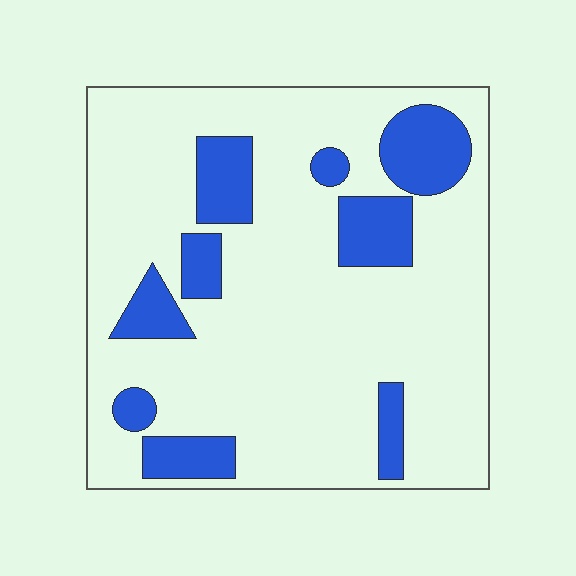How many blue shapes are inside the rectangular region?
9.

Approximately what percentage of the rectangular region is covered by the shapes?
Approximately 20%.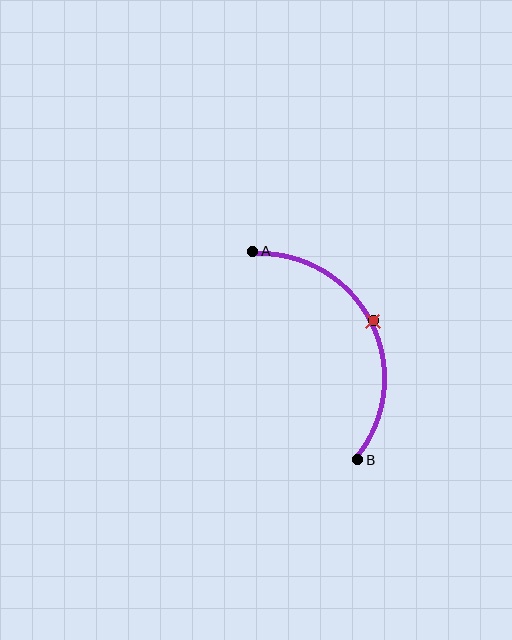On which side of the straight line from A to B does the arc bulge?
The arc bulges to the right of the straight line connecting A and B.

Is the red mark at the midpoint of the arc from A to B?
Yes. The red mark lies on the arc at equal arc-length from both A and B — it is the arc midpoint.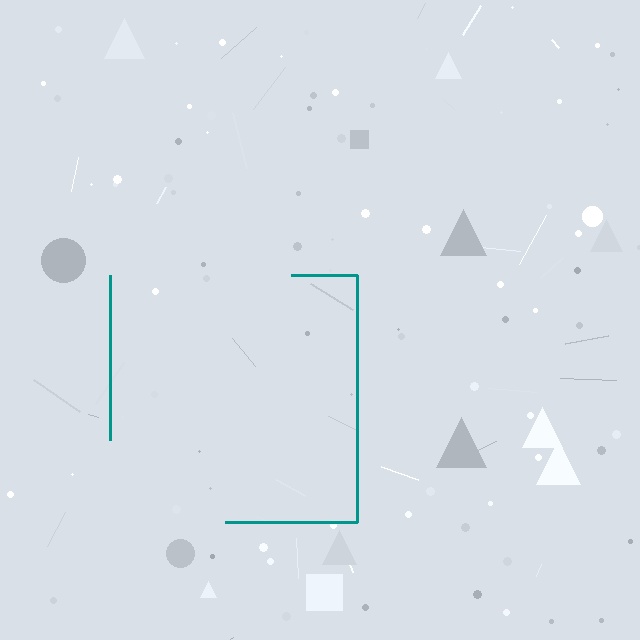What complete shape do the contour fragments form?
The contour fragments form a square.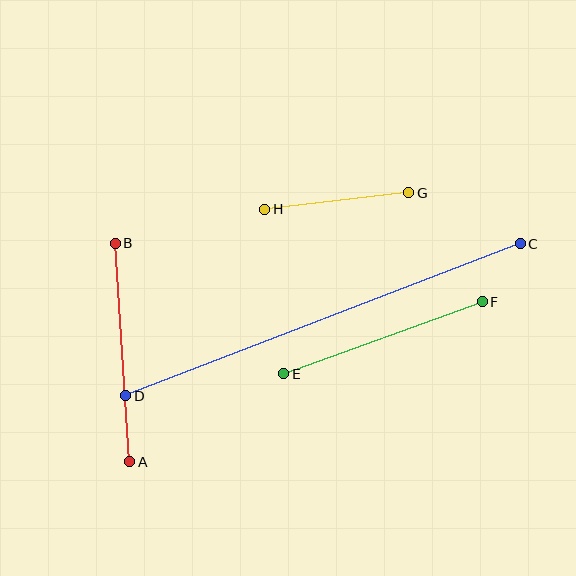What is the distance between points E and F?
The distance is approximately 211 pixels.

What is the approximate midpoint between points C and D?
The midpoint is at approximately (323, 320) pixels.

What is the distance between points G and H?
The distance is approximately 145 pixels.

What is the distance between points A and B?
The distance is approximately 219 pixels.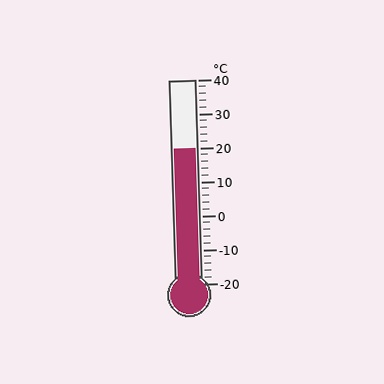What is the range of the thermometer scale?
The thermometer scale ranges from -20°C to 40°C.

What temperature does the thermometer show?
The thermometer shows approximately 20°C.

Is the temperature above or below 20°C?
The temperature is at 20°C.